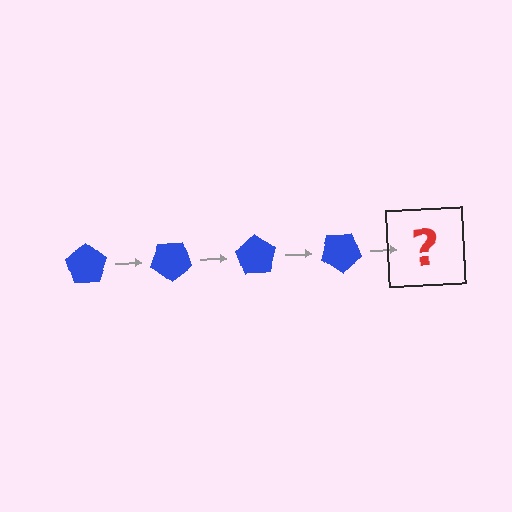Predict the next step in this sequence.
The next step is a blue pentagon rotated 140 degrees.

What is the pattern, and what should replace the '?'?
The pattern is that the pentagon rotates 35 degrees each step. The '?' should be a blue pentagon rotated 140 degrees.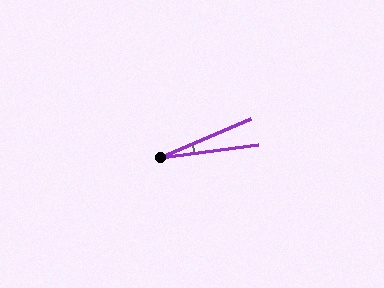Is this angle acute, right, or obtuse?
It is acute.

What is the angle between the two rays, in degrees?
Approximately 15 degrees.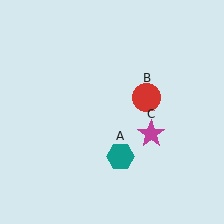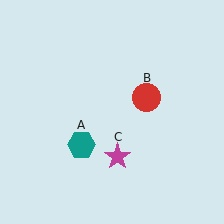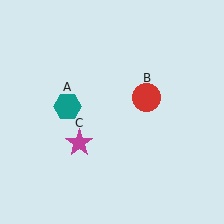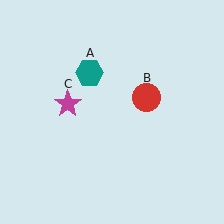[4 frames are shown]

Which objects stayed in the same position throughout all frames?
Red circle (object B) remained stationary.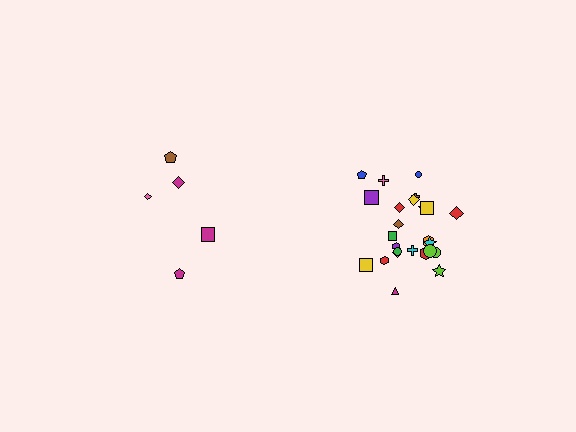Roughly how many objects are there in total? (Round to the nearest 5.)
Roughly 30 objects in total.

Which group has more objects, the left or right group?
The right group.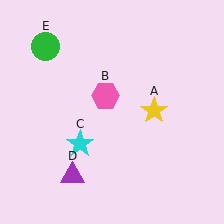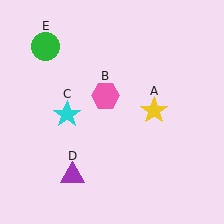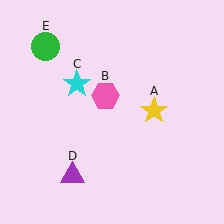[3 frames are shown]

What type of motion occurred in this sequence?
The cyan star (object C) rotated clockwise around the center of the scene.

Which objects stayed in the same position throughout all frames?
Yellow star (object A) and pink hexagon (object B) and purple triangle (object D) and green circle (object E) remained stationary.